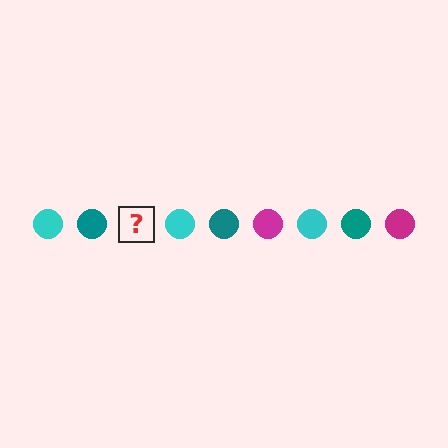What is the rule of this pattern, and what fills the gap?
The rule is that the pattern cycles through cyan, teal, magenta circles. The gap should be filled with a magenta circle.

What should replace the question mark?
The question mark should be replaced with a magenta circle.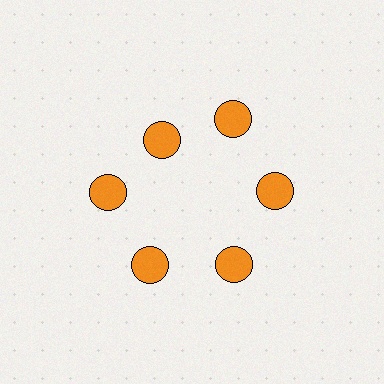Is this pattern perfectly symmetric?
No. The 6 orange circles are arranged in a ring, but one element near the 11 o'clock position is pulled inward toward the center, breaking the 6-fold rotational symmetry.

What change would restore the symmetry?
The symmetry would be restored by moving it outward, back onto the ring so that all 6 circles sit at equal angles and equal distance from the center.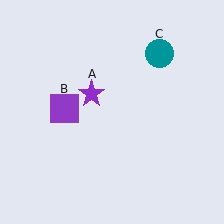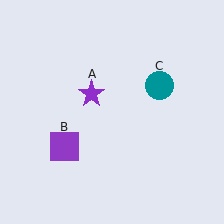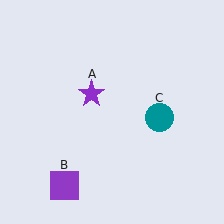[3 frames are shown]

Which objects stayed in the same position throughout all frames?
Purple star (object A) remained stationary.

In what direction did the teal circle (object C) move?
The teal circle (object C) moved down.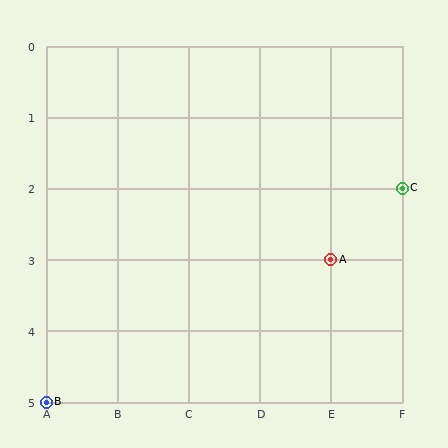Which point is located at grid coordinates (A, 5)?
Point B is at (A, 5).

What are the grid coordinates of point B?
Point B is at grid coordinates (A, 5).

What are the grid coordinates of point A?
Point A is at grid coordinates (E, 3).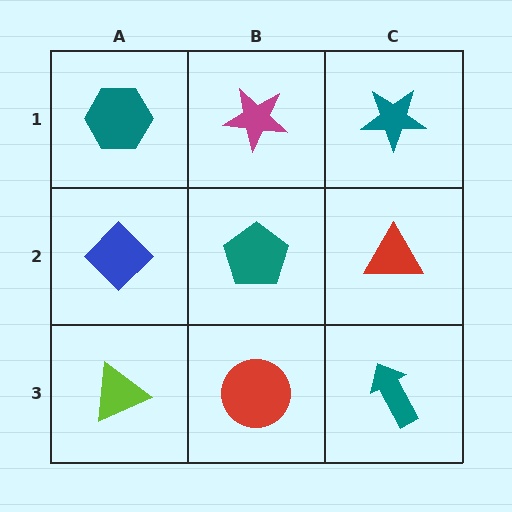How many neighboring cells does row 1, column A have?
2.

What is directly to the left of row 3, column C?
A red circle.